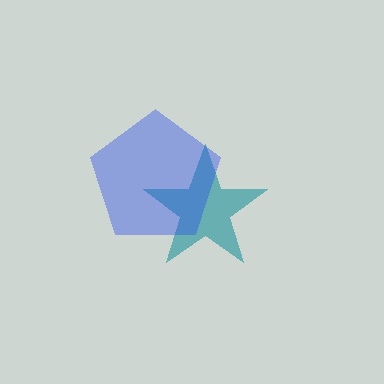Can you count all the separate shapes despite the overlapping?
Yes, there are 2 separate shapes.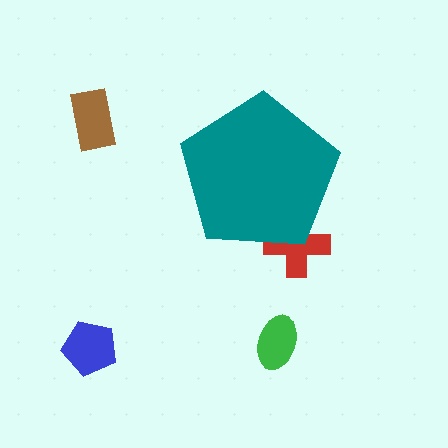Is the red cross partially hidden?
Yes, the red cross is partially hidden behind the teal pentagon.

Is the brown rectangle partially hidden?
No, the brown rectangle is fully visible.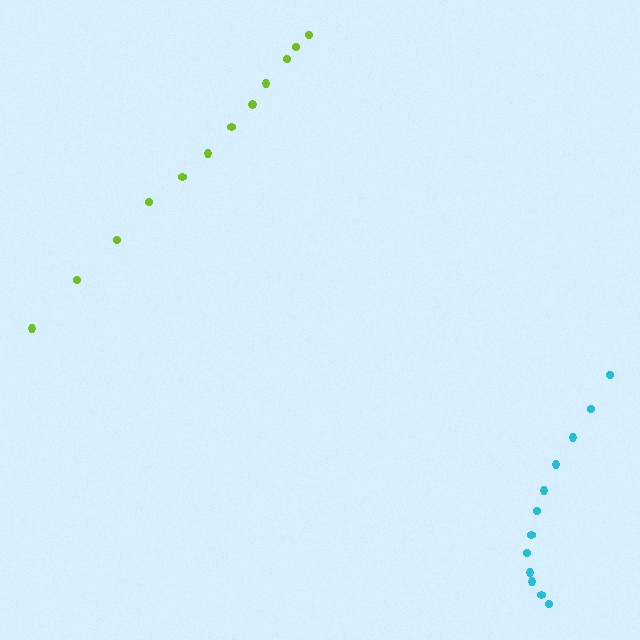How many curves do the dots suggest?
There are 2 distinct paths.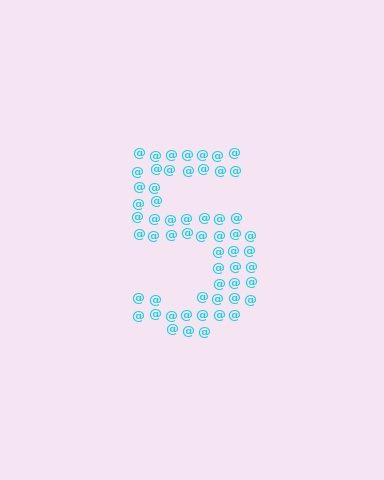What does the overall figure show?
The overall figure shows the digit 5.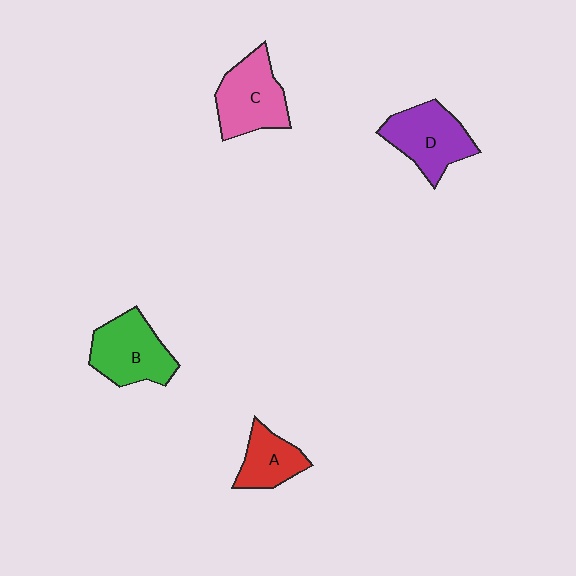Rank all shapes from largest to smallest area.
From largest to smallest: B (green), C (pink), D (purple), A (red).